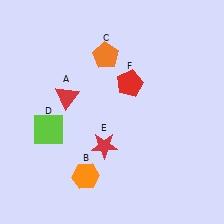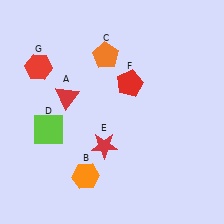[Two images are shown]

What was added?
A red hexagon (G) was added in Image 2.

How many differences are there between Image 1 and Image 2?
There is 1 difference between the two images.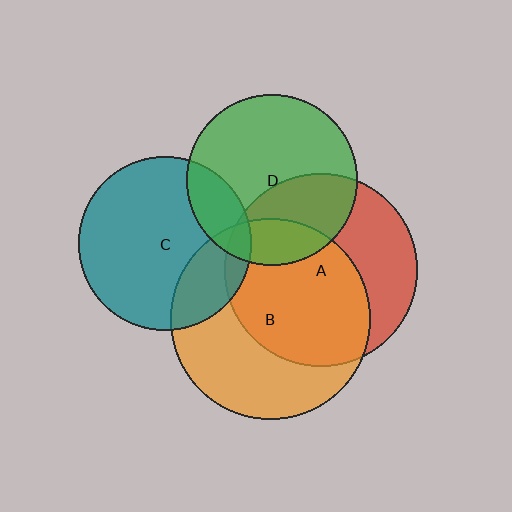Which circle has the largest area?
Circle B (orange).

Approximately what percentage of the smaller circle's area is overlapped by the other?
Approximately 25%.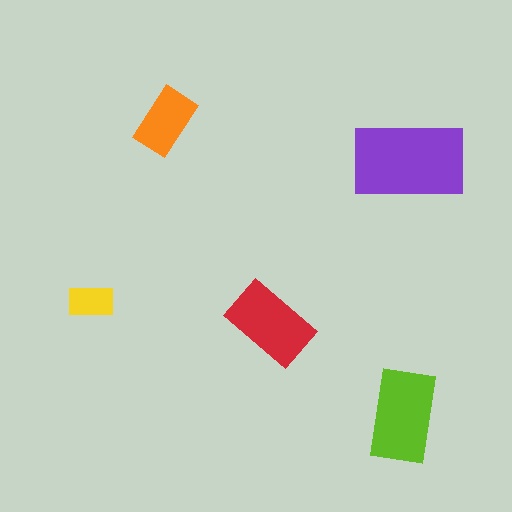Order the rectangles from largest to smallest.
the purple one, the lime one, the red one, the orange one, the yellow one.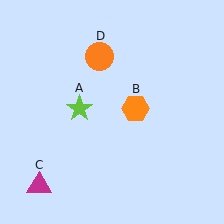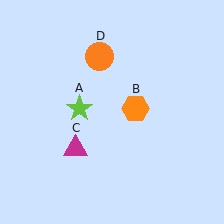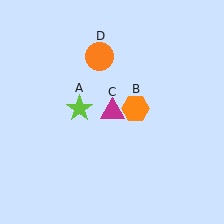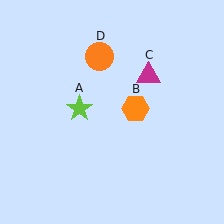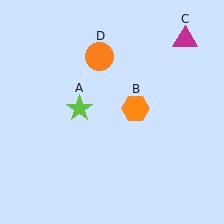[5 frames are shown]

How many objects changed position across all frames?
1 object changed position: magenta triangle (object C).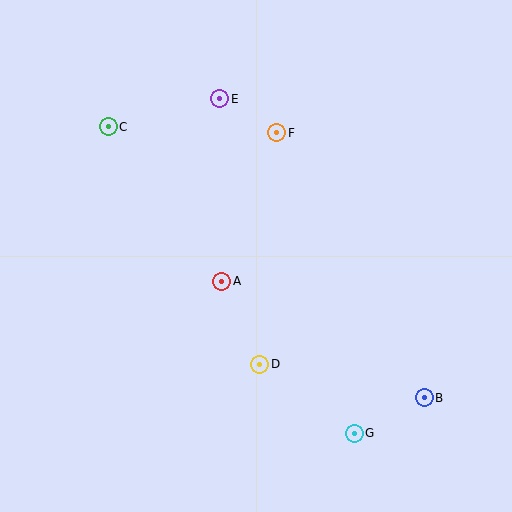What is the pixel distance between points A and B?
The distance between A and B is 233 pixels.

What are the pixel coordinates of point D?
Point D is at (260, 364).